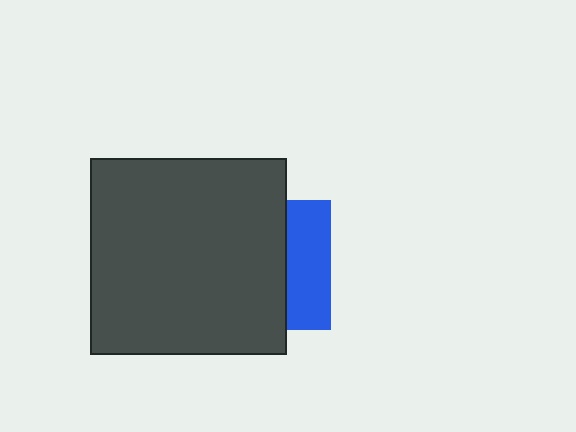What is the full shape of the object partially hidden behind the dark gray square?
The partially hidden object is a blue square.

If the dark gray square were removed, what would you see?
You would see the complete blue square.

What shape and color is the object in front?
The object in front is a dark gray square.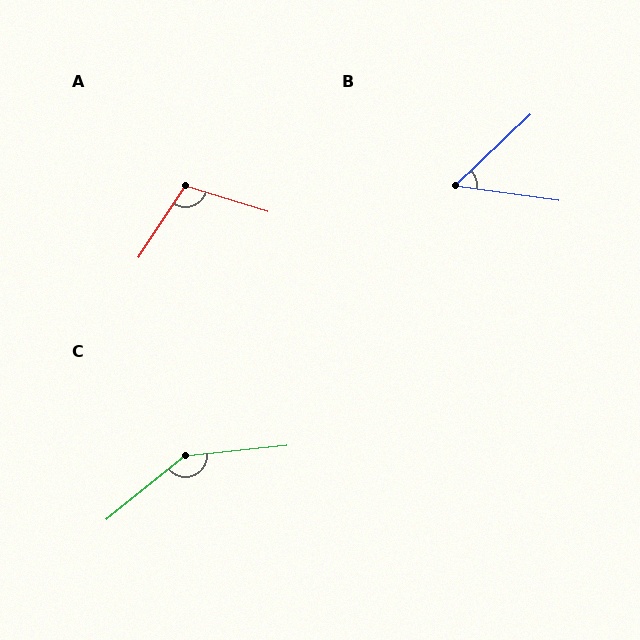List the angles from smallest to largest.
B (51°), A (106°), C (147°).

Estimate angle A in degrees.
Approximately 106 degrees.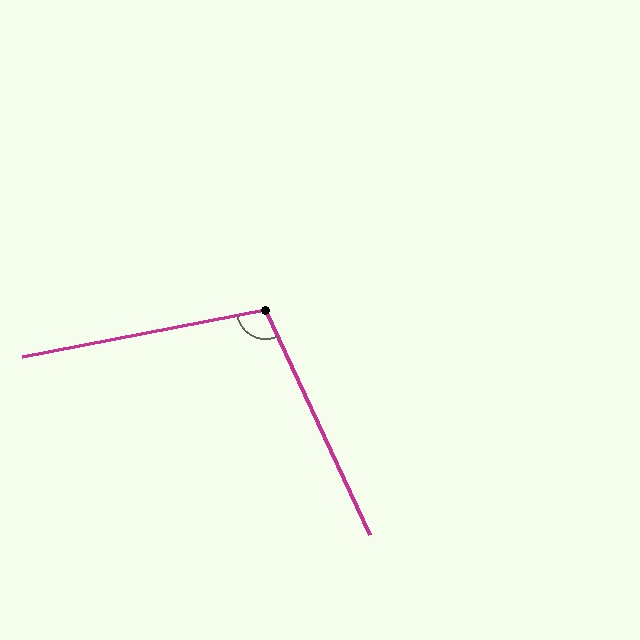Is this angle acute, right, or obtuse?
It is obtuse.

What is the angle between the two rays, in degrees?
Approximately 104 degrees.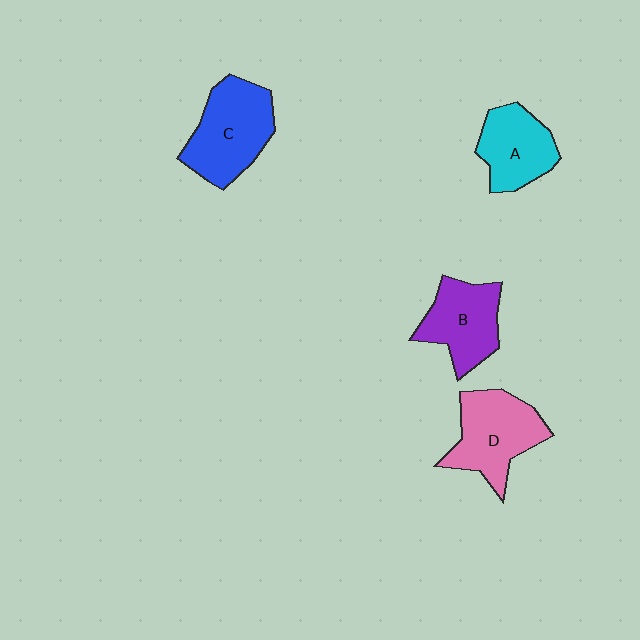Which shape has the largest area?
Shape C (blue).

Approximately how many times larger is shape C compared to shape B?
Approximately 1.2 times.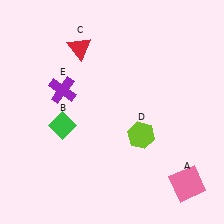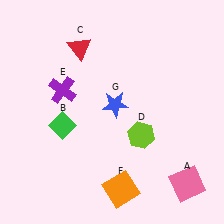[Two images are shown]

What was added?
An orange square (F), a blue star (G) were added in Image 2.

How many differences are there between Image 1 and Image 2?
There are 2 differences between the two images.